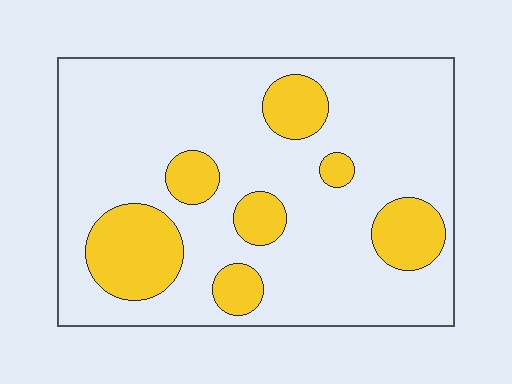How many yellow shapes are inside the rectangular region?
7.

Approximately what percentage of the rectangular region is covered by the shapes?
Approximately 20%.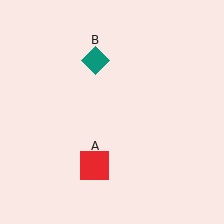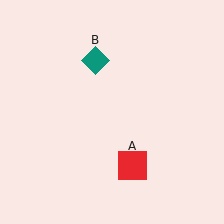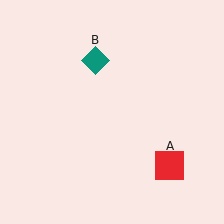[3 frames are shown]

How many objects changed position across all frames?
1 object changed position: red square (object A).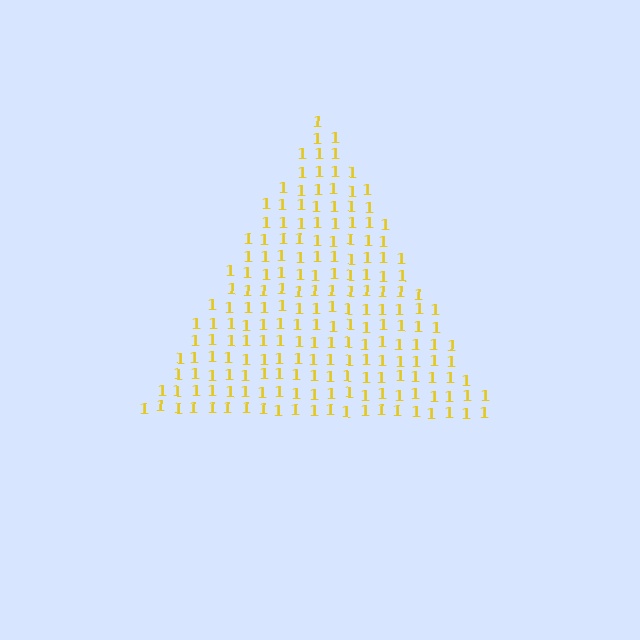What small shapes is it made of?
It is made of small digit 1's.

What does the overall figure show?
The overall figure shows a triangle.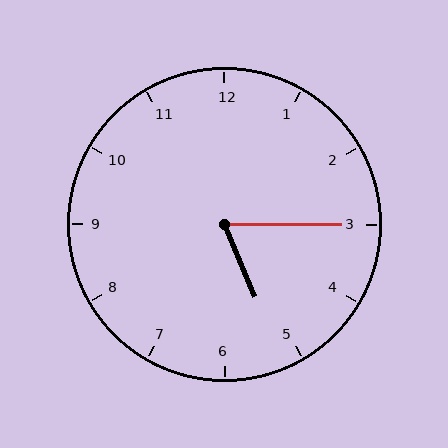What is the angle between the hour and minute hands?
Approximately 68 degrees.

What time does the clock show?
5:15.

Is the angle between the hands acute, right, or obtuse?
It is acute.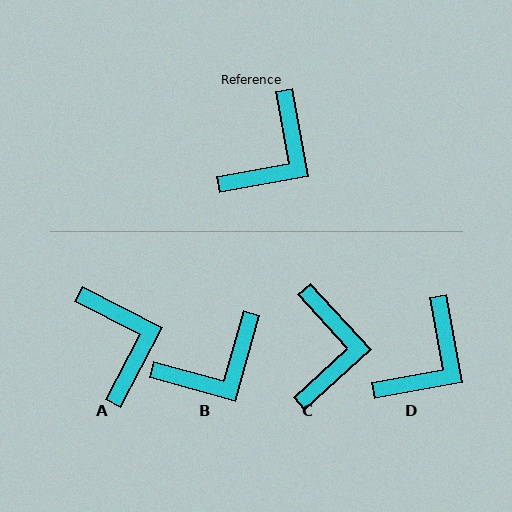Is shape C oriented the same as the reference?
No, it is off by about 32 degrees.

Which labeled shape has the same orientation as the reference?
D.